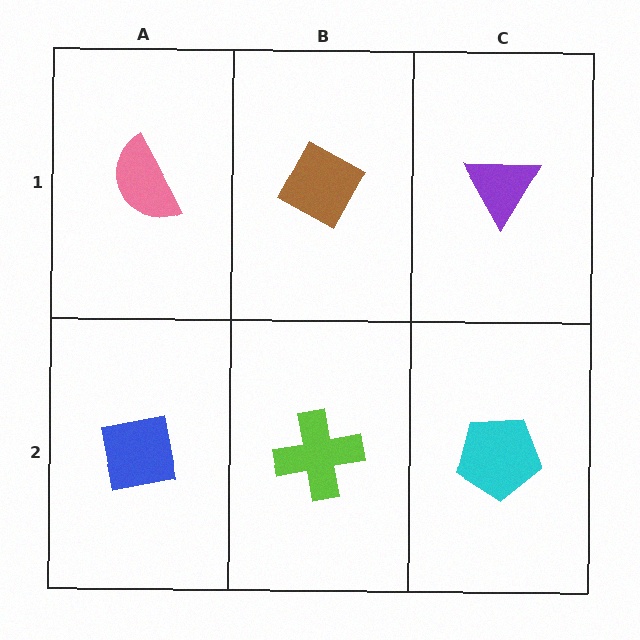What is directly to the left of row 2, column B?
A blue square.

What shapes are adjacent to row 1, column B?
A lime cross (row 2, column B), a pink semicircle (row 1, column A), a purple triangle (row 1, column C).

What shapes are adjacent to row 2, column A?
A pink semicircle (row 1, column A), a lime cross (row 2, column B).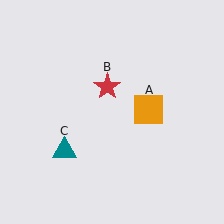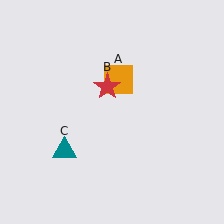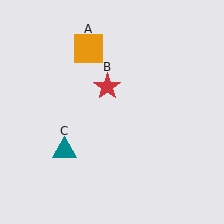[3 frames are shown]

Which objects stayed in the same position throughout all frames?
Red star (object B) and teal triangle (object C) remained stationary.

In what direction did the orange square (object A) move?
The orange square (object A) moved up and to the left.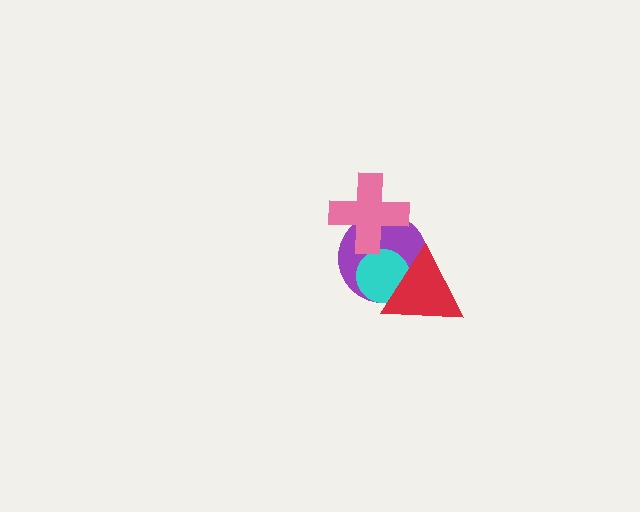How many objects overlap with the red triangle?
2 objects overlap with the red triangle.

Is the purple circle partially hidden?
Yes, it is partially covered by another shape.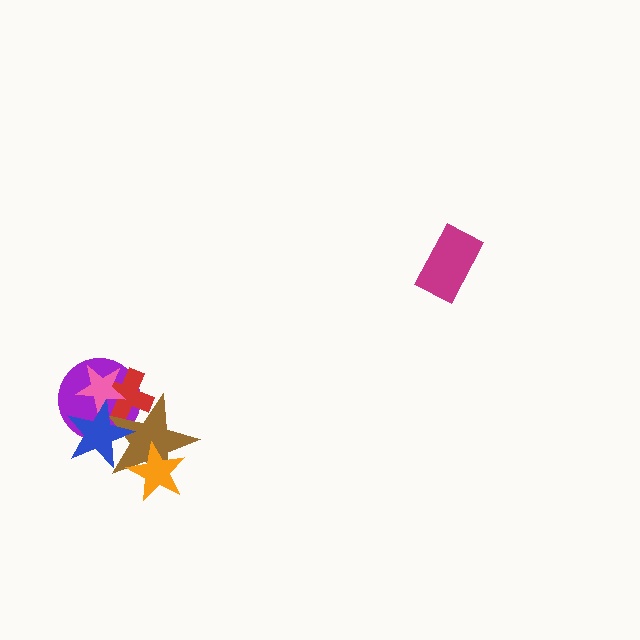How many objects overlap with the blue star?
4 objects overlap with the blue star.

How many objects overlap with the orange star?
1 object overlaps with the orange star.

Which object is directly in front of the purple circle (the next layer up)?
The red cross is directly in front of the purple circle.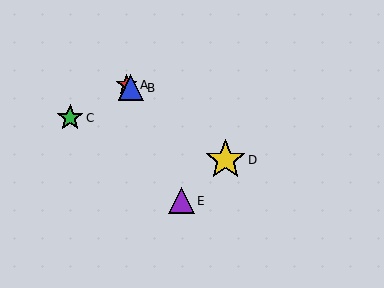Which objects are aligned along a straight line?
Objects A, B, D are aligned along a straight line.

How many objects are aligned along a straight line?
3 objects (A, B, D) are aligned along a straight line.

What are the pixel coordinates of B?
Object B is at (131, 88).